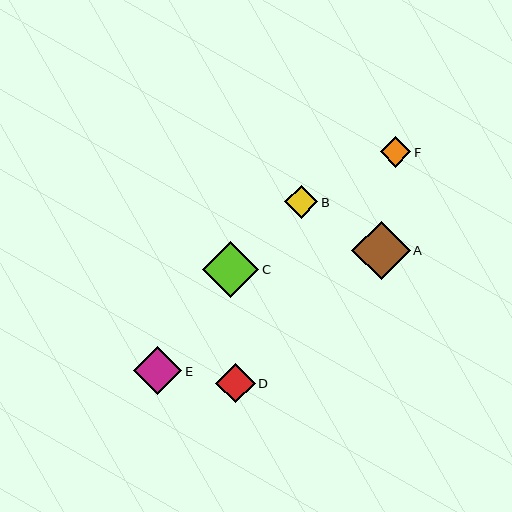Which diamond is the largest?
Diamond A is the largest with a size of approximately 58 pixels.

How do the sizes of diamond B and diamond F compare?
Diamond B and diamond F are approximately the same size.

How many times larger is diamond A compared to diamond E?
Diamond A is approximately 1.2 times the size of diamond E.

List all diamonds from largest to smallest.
From largest to smallest: A, C, E, D, B, F.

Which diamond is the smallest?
Diamond F is the smallest with a size of approximately 30 pixels.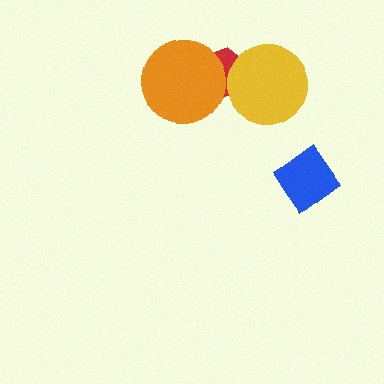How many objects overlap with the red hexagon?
2 objects overlap with the red hexagon.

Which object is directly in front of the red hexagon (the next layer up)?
The orange circle is directly in front of the red hexagon.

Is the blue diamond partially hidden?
No, no other shape covers it.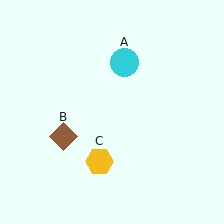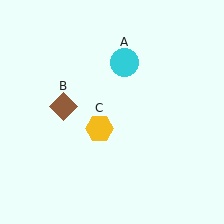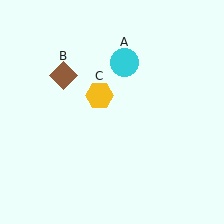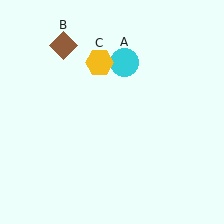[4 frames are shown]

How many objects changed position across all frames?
2 objects changed position: brown diamond (object B), yellow hexagon (object C).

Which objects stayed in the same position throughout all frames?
Cyan circle (object A) remained stationary.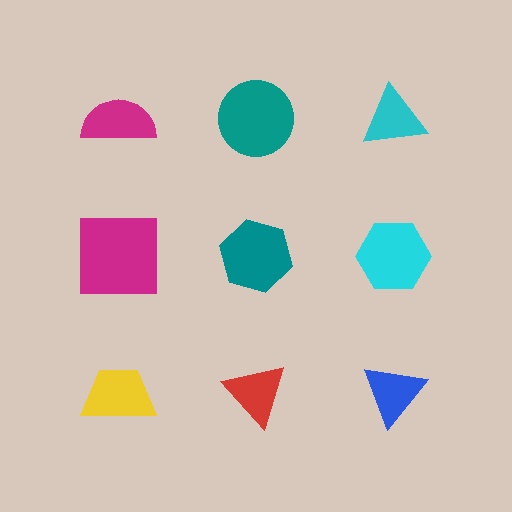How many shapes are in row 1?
3 shapes.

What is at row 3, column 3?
A blue triangle.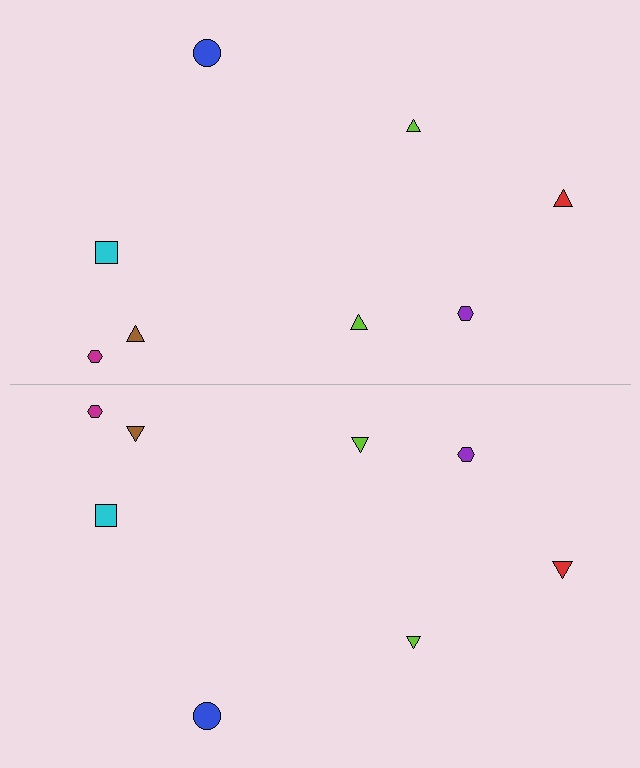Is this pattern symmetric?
Yes, this pattern has bilateral (reflection) symmetry.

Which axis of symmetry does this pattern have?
The pattern has a horizontal axis of symmetry running through the center of the image.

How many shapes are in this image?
There are 16 shapes in this image.